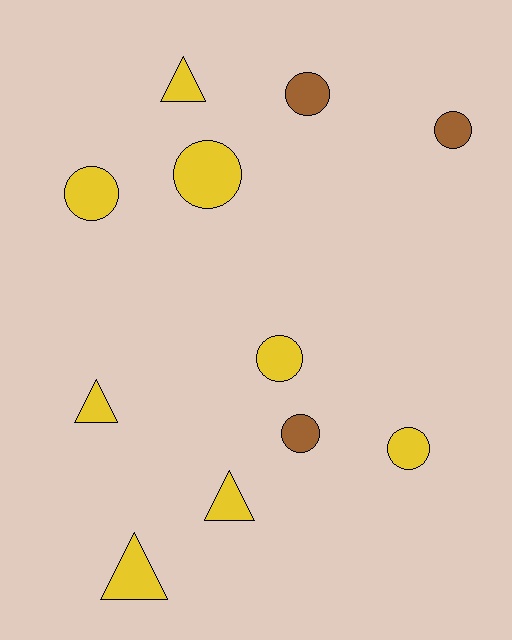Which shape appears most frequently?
Circle, with 7 objects.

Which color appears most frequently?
Yellow, with 8 objects.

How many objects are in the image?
There are 11 objects.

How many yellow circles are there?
There are 4 yellow circles.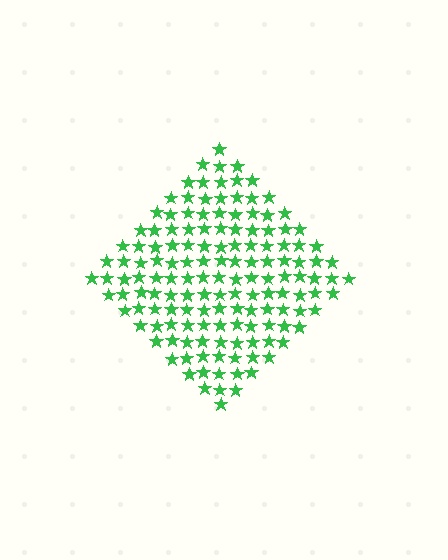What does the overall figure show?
The overall figure shows a diamond.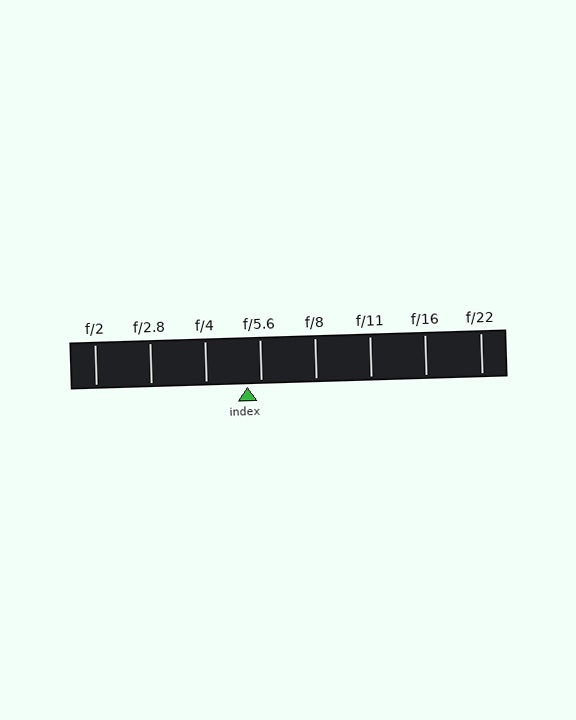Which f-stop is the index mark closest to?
The index mark is closest to f/5.6.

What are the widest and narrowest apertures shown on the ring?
The widest aperture shown is f/2 and the narrowest is f/22.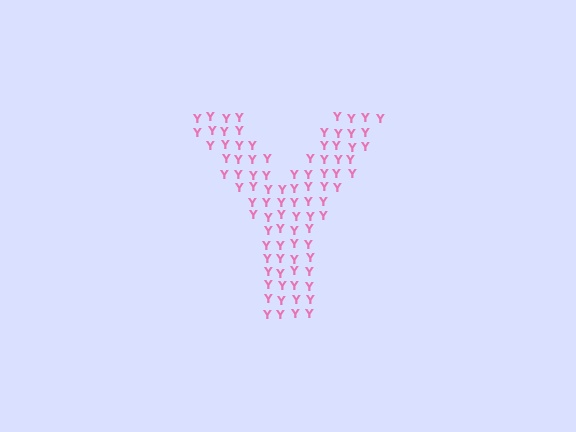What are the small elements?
The small elements are letter Y's.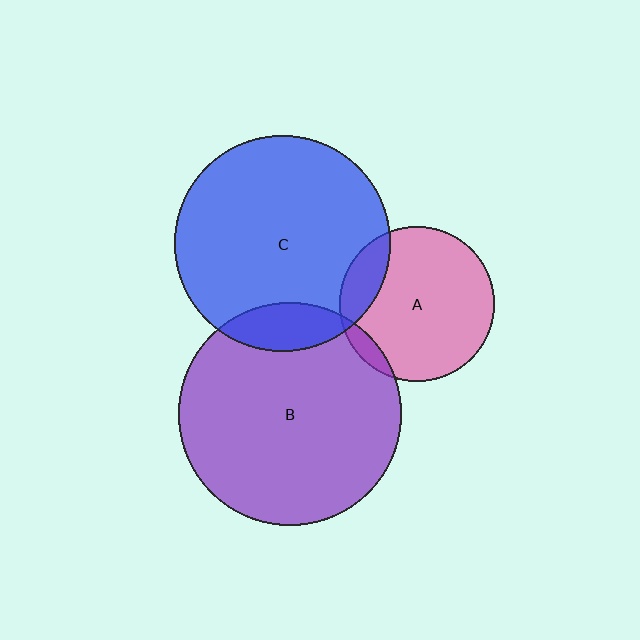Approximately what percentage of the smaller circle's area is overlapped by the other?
Approximately 5%.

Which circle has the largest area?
Circle B (purple).